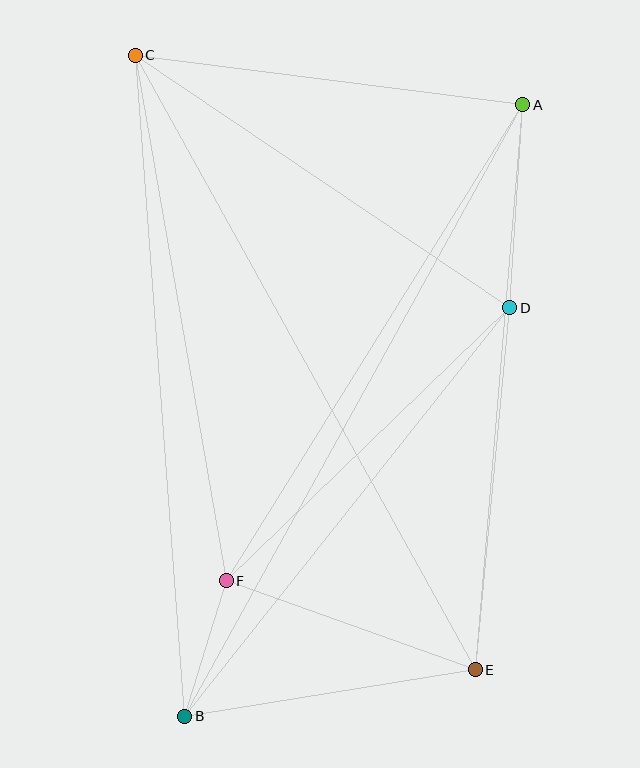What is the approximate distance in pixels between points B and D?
The distance between B and D is approximately 522 pixels.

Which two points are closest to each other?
Points B and F are closest to each other.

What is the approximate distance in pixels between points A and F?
The distance between A and F is approximately 561 pixels.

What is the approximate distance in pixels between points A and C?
The distance between A and C is approximately 391 pixels.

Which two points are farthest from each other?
Points C and E are farthest from each other.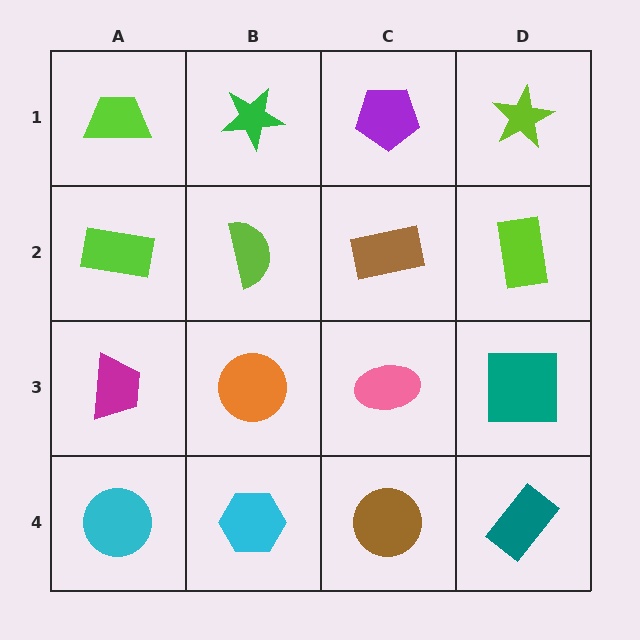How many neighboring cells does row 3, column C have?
4.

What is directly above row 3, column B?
A lime semicircle.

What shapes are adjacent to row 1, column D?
A lime rectangle (row 2, column D), a purple pentagon (row 1, column C).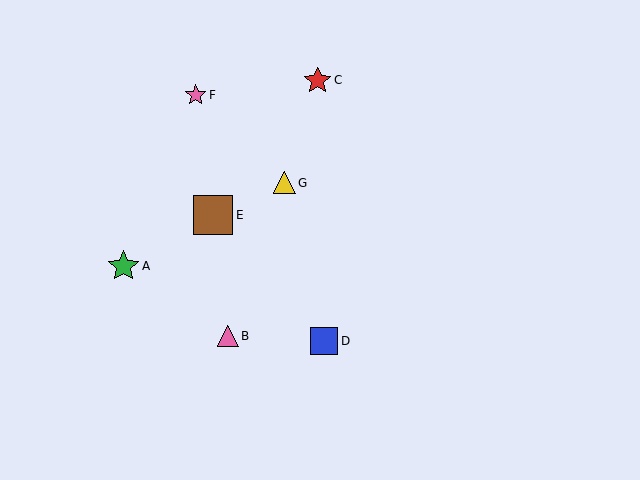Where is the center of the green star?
The center of the green star is at (123, 266).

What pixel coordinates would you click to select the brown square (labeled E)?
Click at (213, 215) to select the brown square E.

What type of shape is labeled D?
Shape D is a blue square.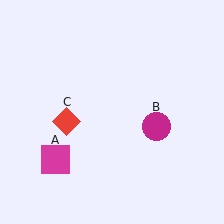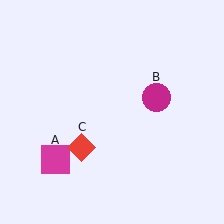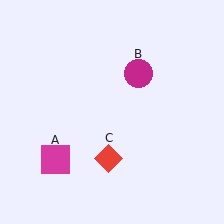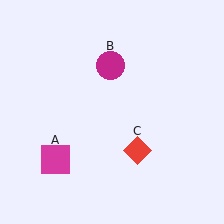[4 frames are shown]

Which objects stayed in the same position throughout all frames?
Magenta square (object A) remained stationary.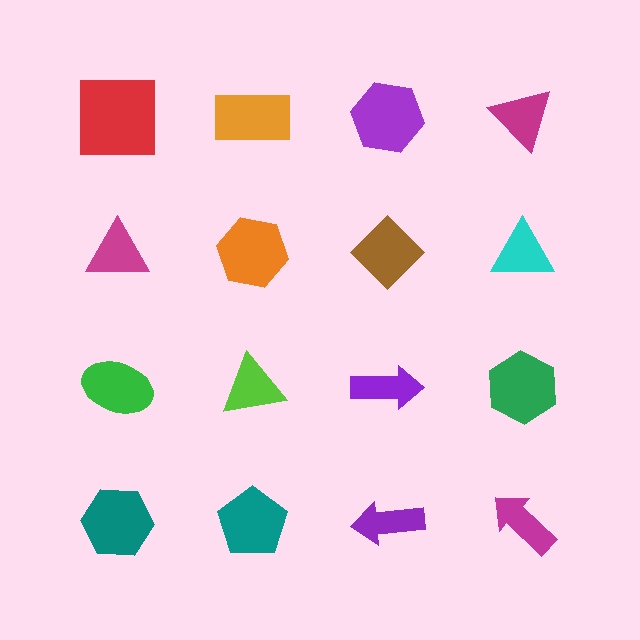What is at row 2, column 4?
A cyan triangle.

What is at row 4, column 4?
A magenta arrow.